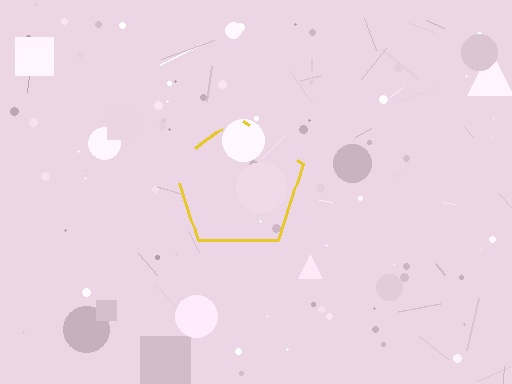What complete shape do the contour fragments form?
The contour fragments form a pentagon.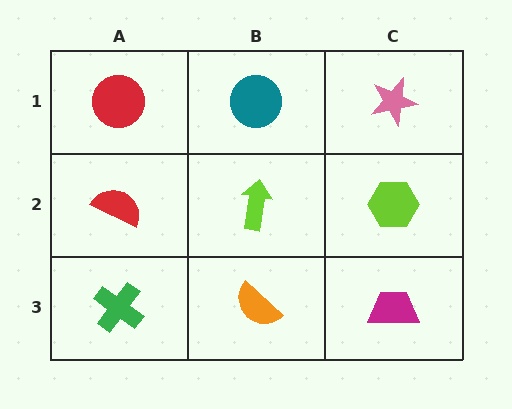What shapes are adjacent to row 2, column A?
A red circle (row 1, column A), a green cross (row 3, column A), a lime arrow (row 2, column B).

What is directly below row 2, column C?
A magenta trapezoid.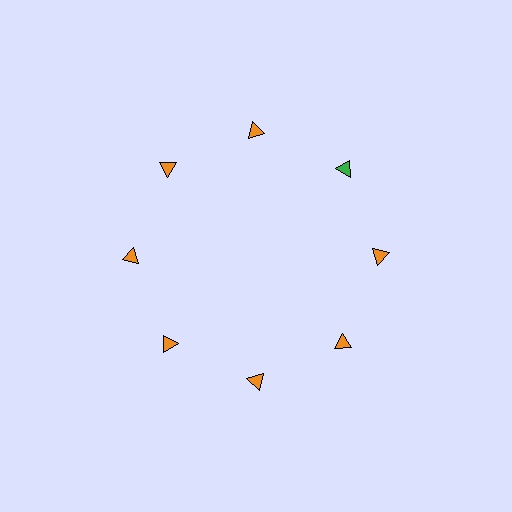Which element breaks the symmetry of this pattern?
The green triangle at roughly the 2 o'clock position breaks the symmetry. All other shapes are orange triangles.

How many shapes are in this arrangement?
There are 8 shapes arranged in a ring pattern.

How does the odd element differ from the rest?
It has a different color: green instead of orange.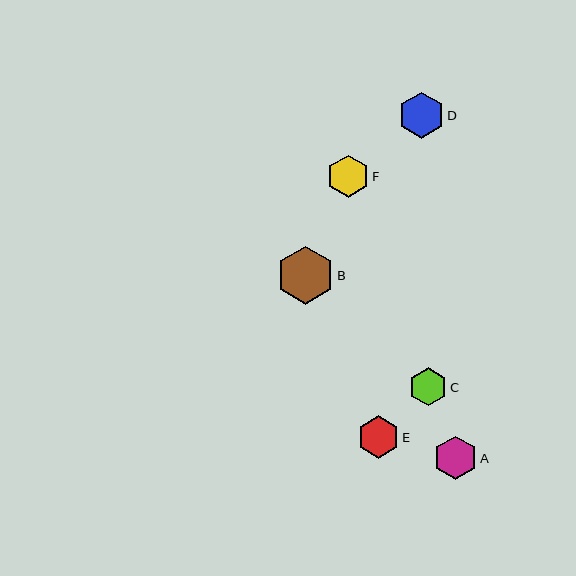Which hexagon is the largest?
Hexagon B is the largest with a size of approximately 58 pixels.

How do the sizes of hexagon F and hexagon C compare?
Hexagon F and hexagon C are approximately the same size.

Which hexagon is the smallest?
Hexagon C is the smallest with a size of approximately 38 pixels.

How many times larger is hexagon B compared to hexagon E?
Hexagon B is approximately 1.4 times the size of hexagon E.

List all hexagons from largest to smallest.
From largest to smallest: B, D, A, E, F, C.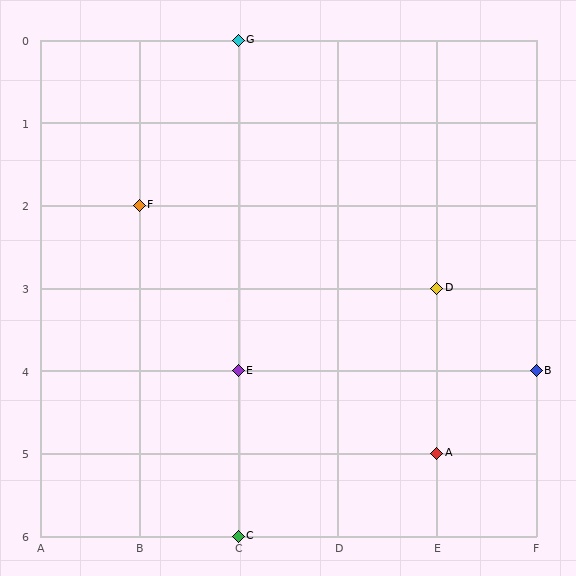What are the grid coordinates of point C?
Point C is at grid coordinates (C, 6).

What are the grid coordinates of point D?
Point D is at grid coordinates (E, 3).